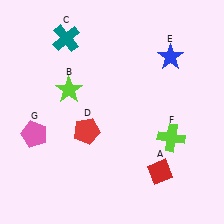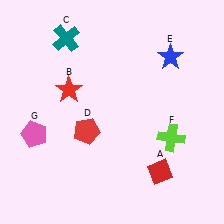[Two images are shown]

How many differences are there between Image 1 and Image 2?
There is 1 difference between the two images.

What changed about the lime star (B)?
In Image 1, B is lime. In Image 2, it changed to red.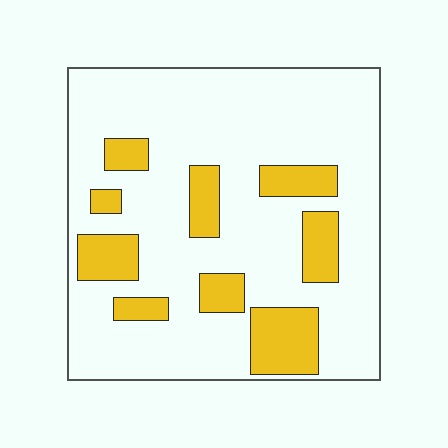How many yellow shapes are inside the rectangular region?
9.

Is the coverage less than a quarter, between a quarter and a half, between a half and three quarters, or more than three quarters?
Less than a quarter.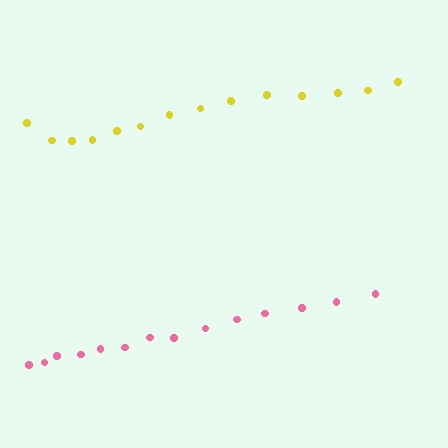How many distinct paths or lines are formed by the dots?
There are 2 distinct paths.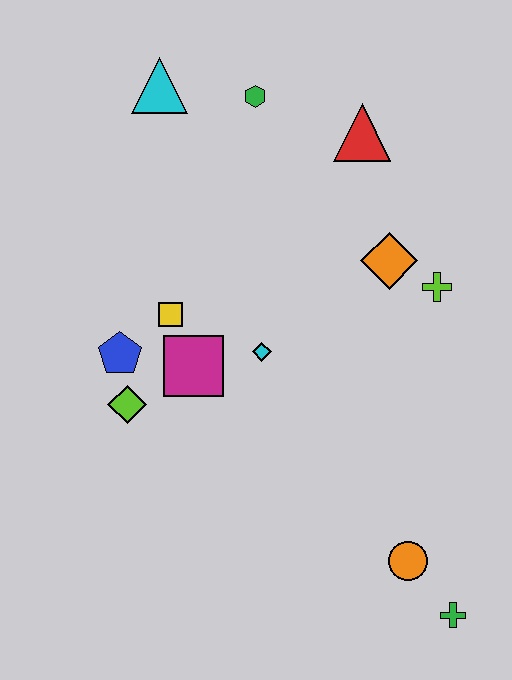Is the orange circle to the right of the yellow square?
Yes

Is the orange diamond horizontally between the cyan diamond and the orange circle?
Yes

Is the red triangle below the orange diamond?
No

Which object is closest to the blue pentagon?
The lime diamond is closest to the blue pentagon.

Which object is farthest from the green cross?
The cyan triangle is farthest from the green cross.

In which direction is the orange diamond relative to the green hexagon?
The orange diamond is below the green hexagon.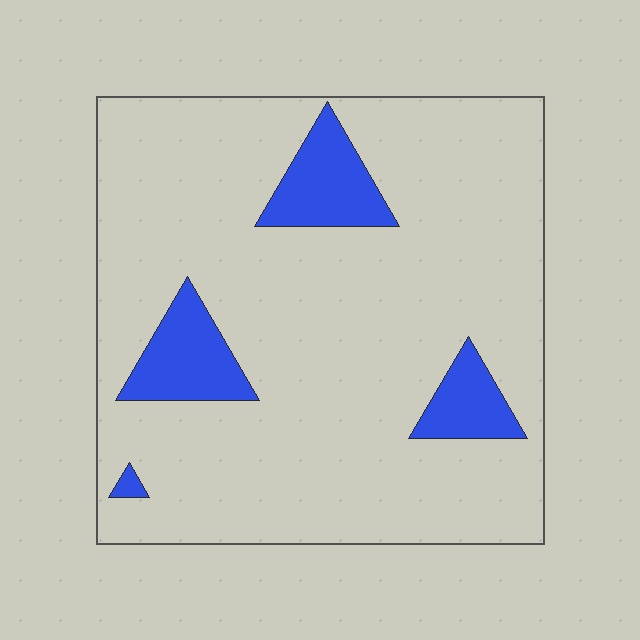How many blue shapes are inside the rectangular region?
4.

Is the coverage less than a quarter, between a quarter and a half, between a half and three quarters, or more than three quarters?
Less than a quarter.